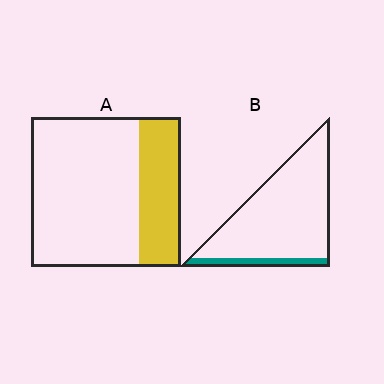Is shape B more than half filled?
No.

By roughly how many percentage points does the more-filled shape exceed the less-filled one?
By roughly 15 percentage points (A over B).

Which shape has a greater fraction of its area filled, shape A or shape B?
Shape A.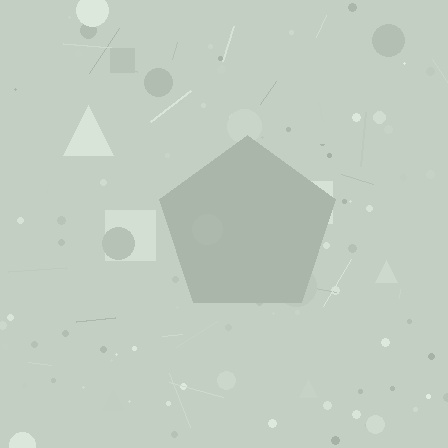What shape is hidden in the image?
A pentagon is hidden in the image.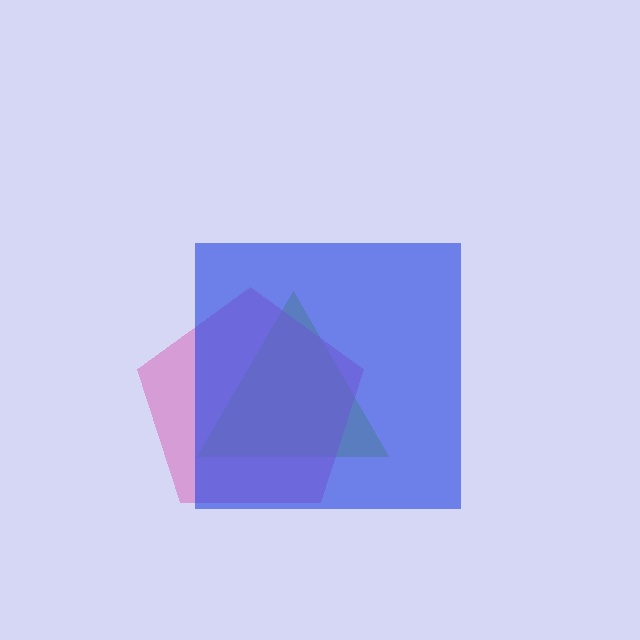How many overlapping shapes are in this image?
There are 3 overlapping shapes in the image.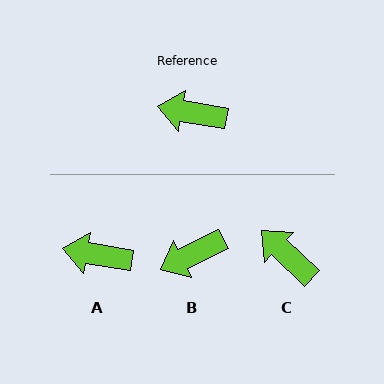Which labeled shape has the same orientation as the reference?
A.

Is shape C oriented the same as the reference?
No, it is off by about 34 degrees.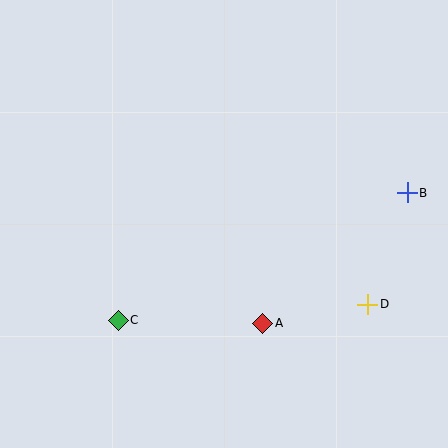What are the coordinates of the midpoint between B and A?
The midpoint between B and A is at (335, 258).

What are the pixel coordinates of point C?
Point C is at (118, 320).